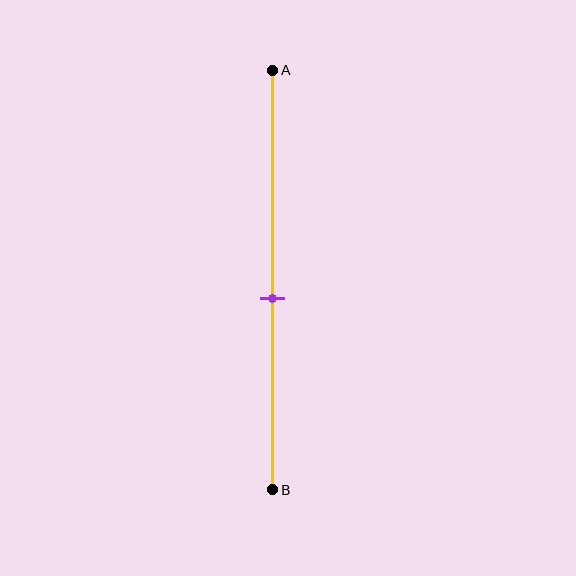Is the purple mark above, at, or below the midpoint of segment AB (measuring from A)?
The purple mark is below the midpoint of segment AB.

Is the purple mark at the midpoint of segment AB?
No, the mark is at about 55% from A, not at the 50% midpoint.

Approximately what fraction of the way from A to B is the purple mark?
The purple mark is approximately 55% of the way from A to B.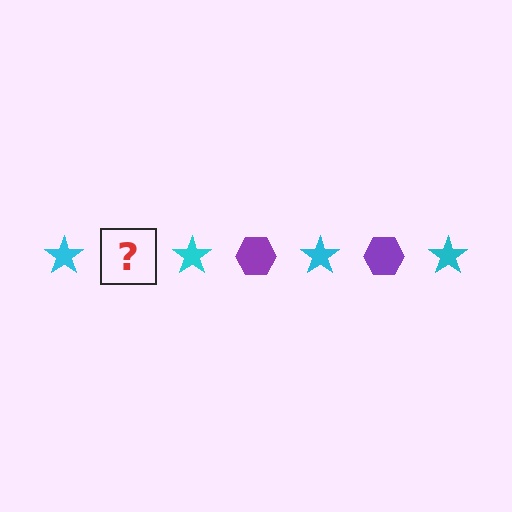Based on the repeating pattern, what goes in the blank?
The blank should be a purple hexagon.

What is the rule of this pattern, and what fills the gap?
The rule is that the pattern alternates between cyan star and purple hexagon. The gap should be filled with a purple hexagon.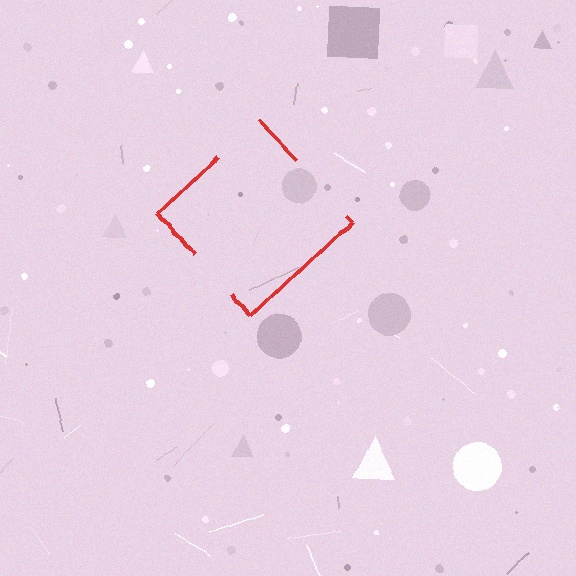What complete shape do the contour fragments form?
The contour fragments form a diamond.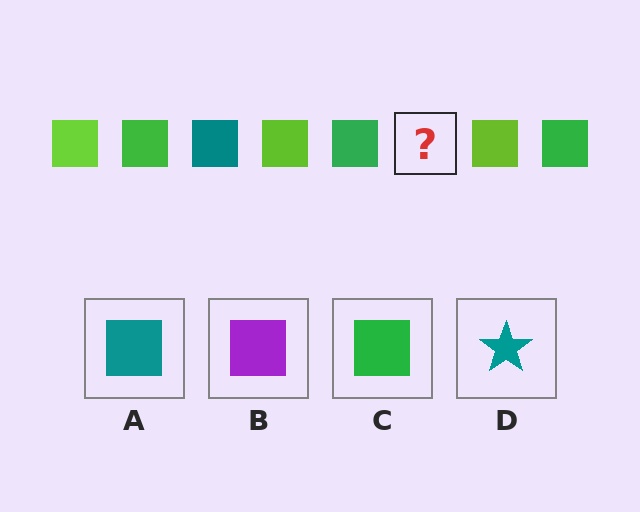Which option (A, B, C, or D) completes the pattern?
A.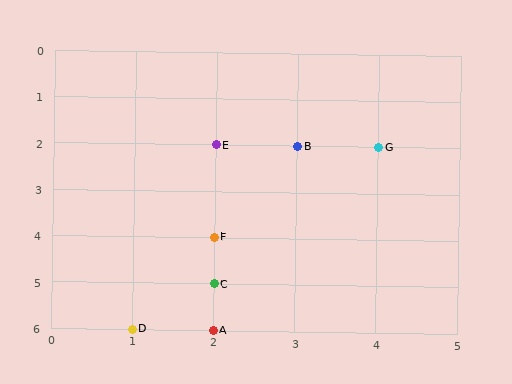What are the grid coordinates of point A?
Point A is at grid coordinates (2, 6).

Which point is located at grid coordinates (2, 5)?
Point C is at (2, 5).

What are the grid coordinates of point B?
Point B is at grid coordinates (3, 2).